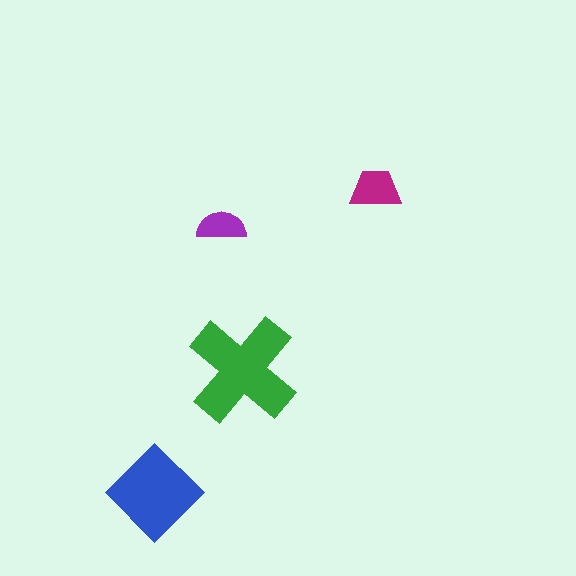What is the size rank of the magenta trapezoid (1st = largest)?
3rd.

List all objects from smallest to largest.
The purple semicircle, the magenta trapezoid, the blue diamond, the green cross.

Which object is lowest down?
The blue diamond is bottommost.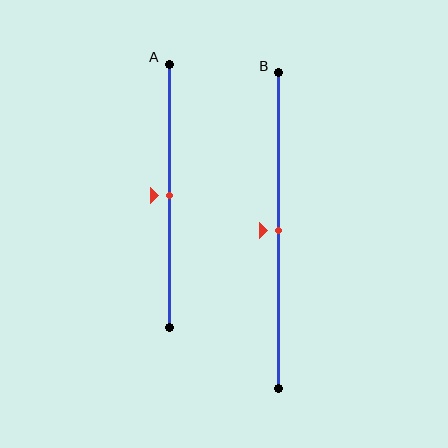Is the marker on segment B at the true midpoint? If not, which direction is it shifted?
Yes, the marker on segment B is at the true midpoint.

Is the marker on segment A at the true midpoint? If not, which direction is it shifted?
Yes, the marker on segment A is at the true midpoint.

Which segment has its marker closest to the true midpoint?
Segment A has its marker closest to the true midpoint.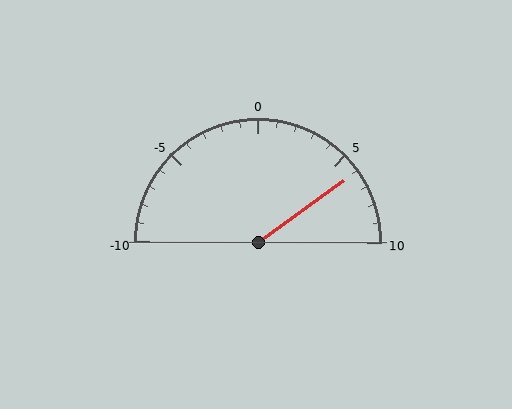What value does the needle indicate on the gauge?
The needle indicates approximately 6.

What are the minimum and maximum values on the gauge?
The gauge ranges from -10 to 10.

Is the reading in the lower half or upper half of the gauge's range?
The reading is in the upper half of the range (-10 to 10).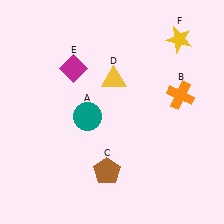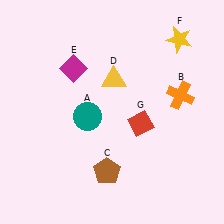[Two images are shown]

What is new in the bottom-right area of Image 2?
A red diamond (G) was added in the bottom-right area of Image 2.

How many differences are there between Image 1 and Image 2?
There is 1 difference between the two images.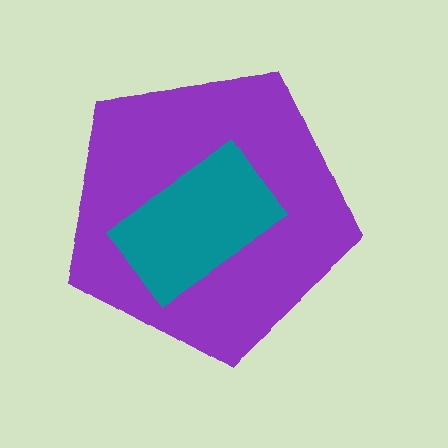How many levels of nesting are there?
2.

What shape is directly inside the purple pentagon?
The teal rectangle.